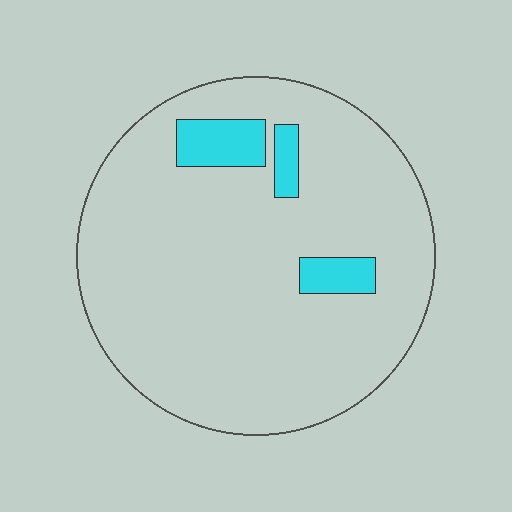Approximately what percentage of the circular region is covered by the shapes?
Approximately 10%.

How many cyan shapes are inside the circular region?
3.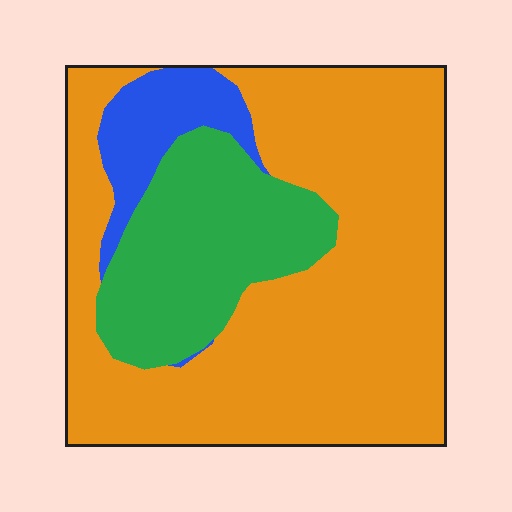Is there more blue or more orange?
Orange.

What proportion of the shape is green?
Green covers roughly 25% of the shape.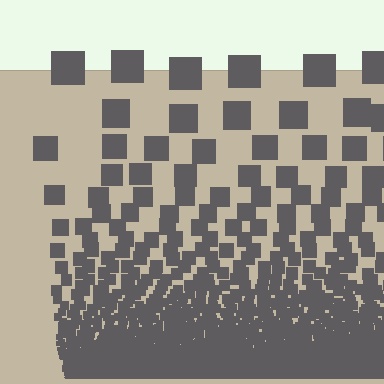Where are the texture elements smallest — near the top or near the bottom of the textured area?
Near the bottom.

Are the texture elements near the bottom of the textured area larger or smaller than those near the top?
Smaller. The gradient is inverted — elements near the bottom are smaller and denser.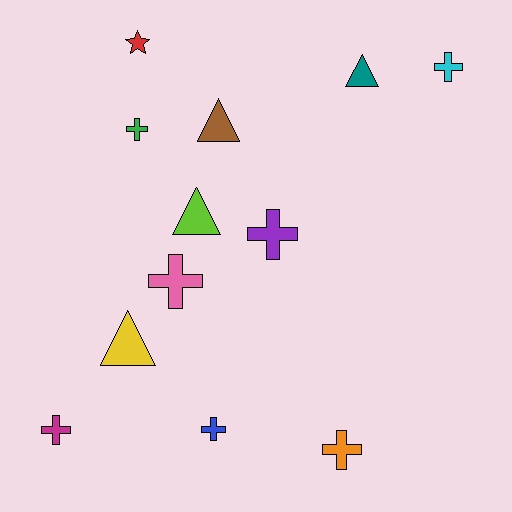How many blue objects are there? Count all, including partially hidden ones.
There is 1 blue object.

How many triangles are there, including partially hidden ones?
There are 4 triangles.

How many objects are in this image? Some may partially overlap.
There are 12 objects.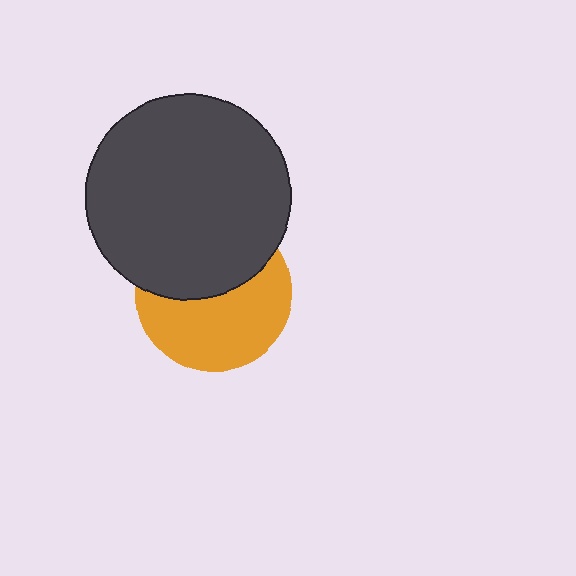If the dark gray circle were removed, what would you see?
You would see the complete orange circle.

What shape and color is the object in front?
The object in front is a dark gray circle.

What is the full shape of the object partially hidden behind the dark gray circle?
The partially hidden object is an orange circle.